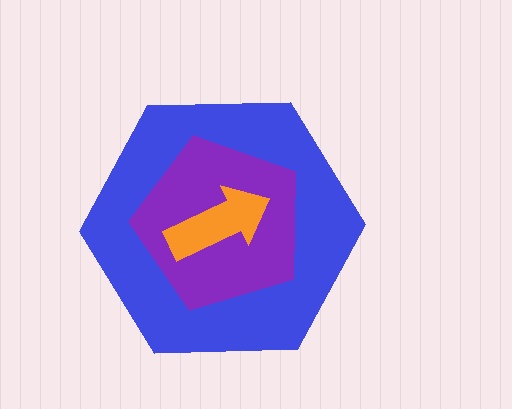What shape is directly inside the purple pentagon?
The orange arrow.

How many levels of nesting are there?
3.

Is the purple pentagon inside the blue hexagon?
Yes.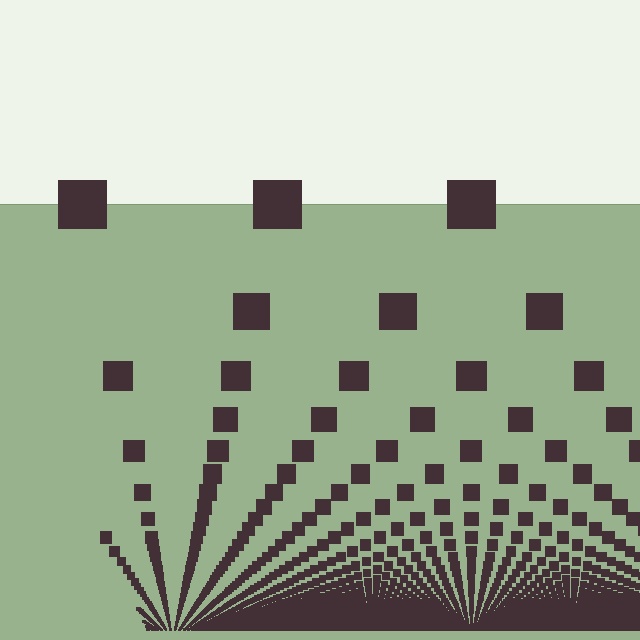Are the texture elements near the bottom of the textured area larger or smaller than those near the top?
Smaller. The gradient is inverted — elements near the bottom are smaller and denser.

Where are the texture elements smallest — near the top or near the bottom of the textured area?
Near the bottom.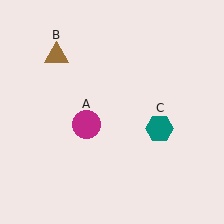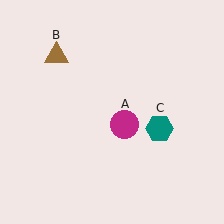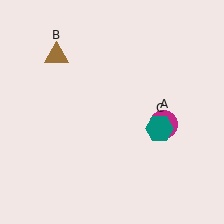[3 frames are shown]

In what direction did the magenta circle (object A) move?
The magenta circle (object A) moved right.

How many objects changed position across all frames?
1 object changed position: magenta circle (object A).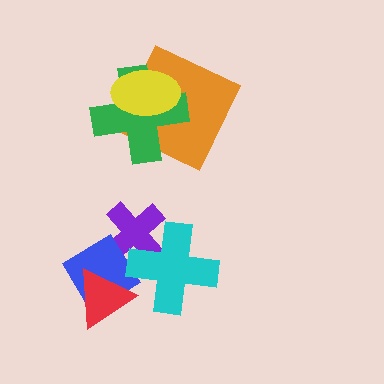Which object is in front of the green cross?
The yellow ellipse is in front of the green cross.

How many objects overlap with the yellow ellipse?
2 objects overlap with the yellow ellipse.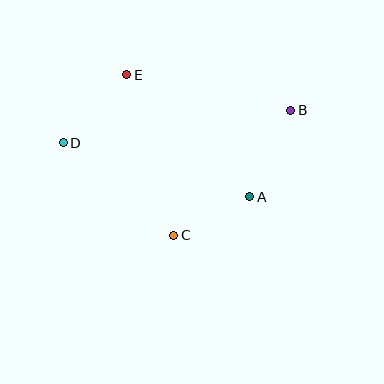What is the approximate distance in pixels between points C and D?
The distance between C and D is approximately 144 pixels.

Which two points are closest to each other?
Points A and C are closest to each other.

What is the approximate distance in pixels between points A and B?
The distance between A and B is approximately 96 pixels.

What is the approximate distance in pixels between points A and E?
The distance between A and E is approximately 173 pixels.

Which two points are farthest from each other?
Points B and D are farthest from each other.